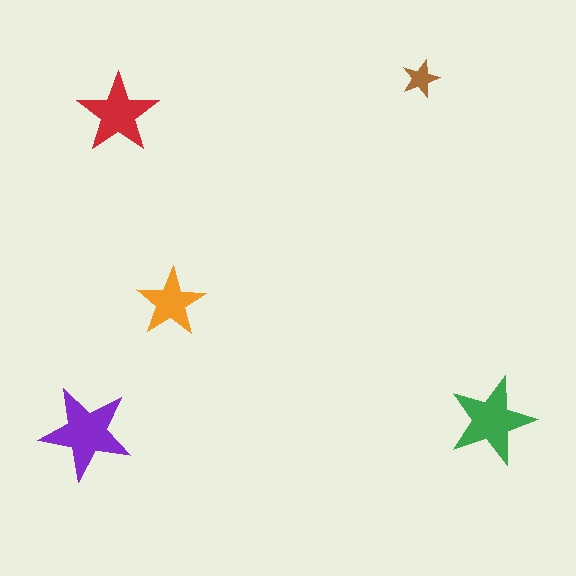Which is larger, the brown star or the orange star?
The orange one.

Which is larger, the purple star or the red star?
The purple one.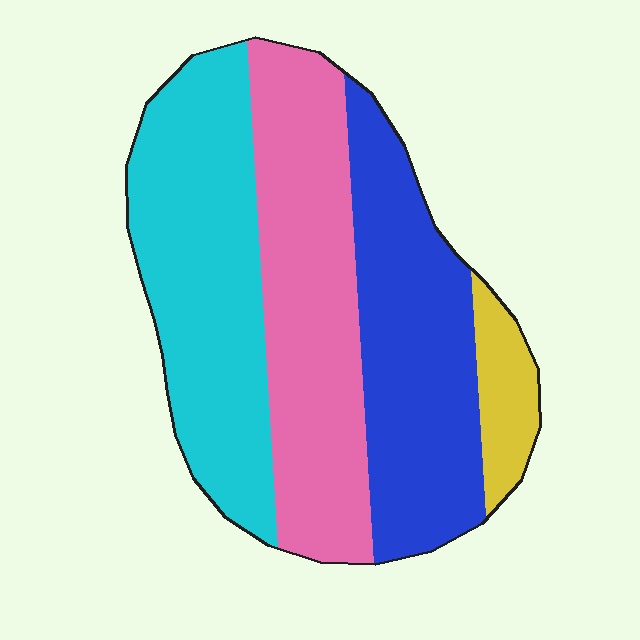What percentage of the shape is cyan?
Cyan takes up between a sixth and a third of the shape.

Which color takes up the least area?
Yellow, at roughly 5%.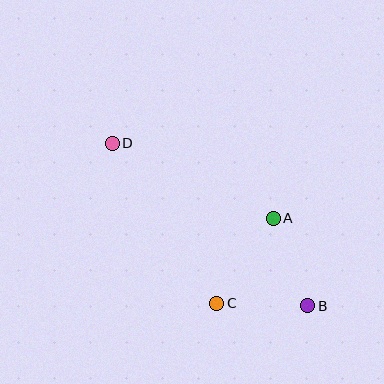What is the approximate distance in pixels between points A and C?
The distance between A and C is approximately 102 pixels.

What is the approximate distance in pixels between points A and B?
The distance between A and B is approximately 94 pixels.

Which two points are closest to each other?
Points B and C are closest to each other.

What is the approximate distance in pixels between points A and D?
The distance between A and D is approximately 177 pixels.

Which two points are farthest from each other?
Points B and D are farthest from each other.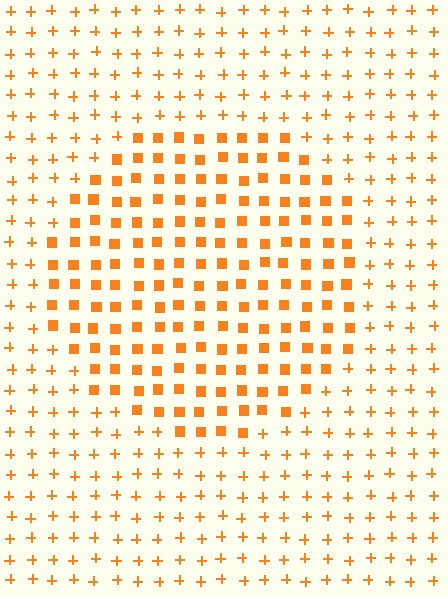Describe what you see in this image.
The image is filled with small orange elements arranged in a uniform grid. A circle-shaped region contains squares, while the surrounding area contains plus signs. The boundary is defined purely by the change in element shape.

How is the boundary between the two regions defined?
The boundary is defined by a change in element shape: squares inside vs. plus signs outside. All elements share the same color and spacing.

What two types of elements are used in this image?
The image uses squares inside the circle region and plus signs outside it.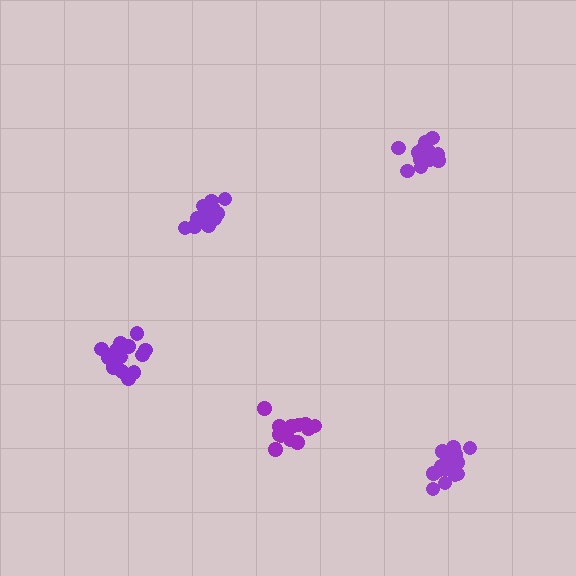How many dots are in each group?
Group 1: 15 dots, Group 2: 14 dots, Group 3: 15 dots, Group 4: 13 dots, Group 5: 15 dots (72 total).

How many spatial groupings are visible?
There are 5 spatial groupings.